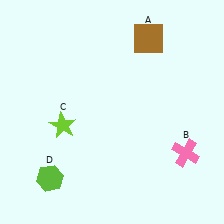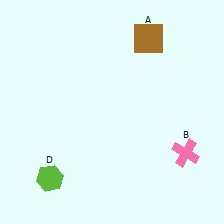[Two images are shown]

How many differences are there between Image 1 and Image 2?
There is 1 difference between the two images.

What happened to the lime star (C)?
The lime star (C) was removed in Image 2. It was in the bottom-left area of Image 1.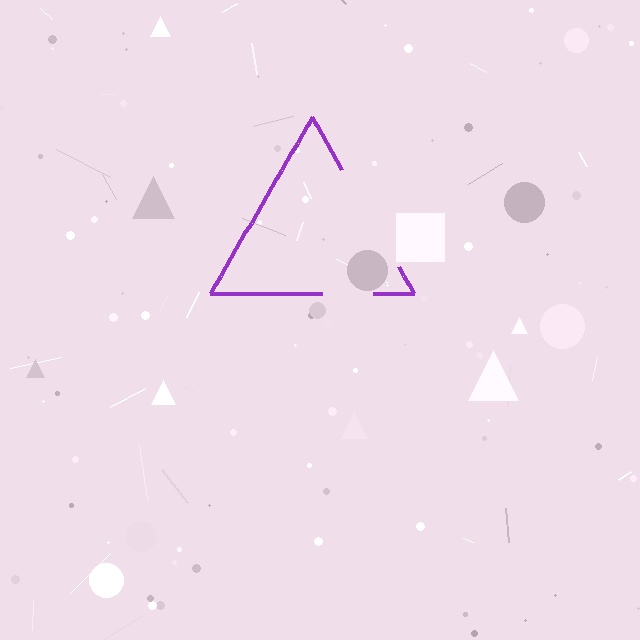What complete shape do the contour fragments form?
The contour fragments form a triangle.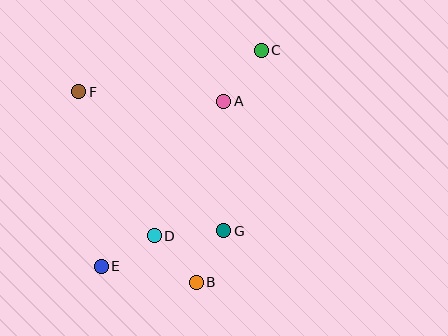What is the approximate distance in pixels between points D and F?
The distance between D and F is approximately 163 pixels.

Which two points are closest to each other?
Points B and G are closest to each other.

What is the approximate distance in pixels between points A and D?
The distance between A and D is approximately 151 pixels.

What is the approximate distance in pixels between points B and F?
The distance between B and F is approximately 224 pixels.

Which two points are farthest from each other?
Points C and E are farthest from each other.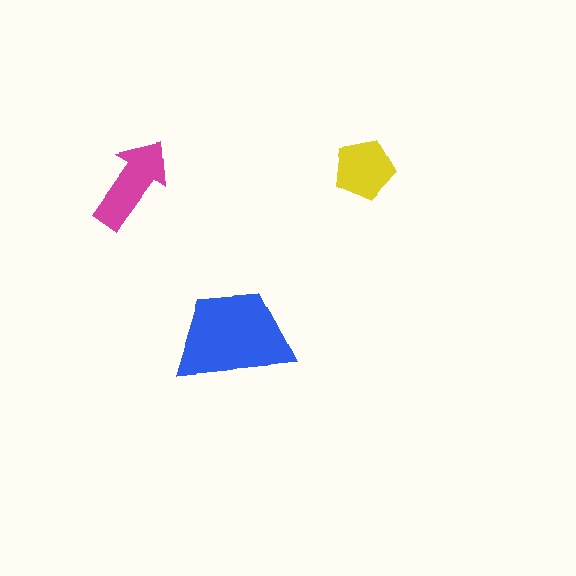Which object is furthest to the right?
The yellow pentagon is rightmost.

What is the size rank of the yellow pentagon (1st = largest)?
3rd.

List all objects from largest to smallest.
The blue trapezoid, the magenta arrow, the yellow pentagon.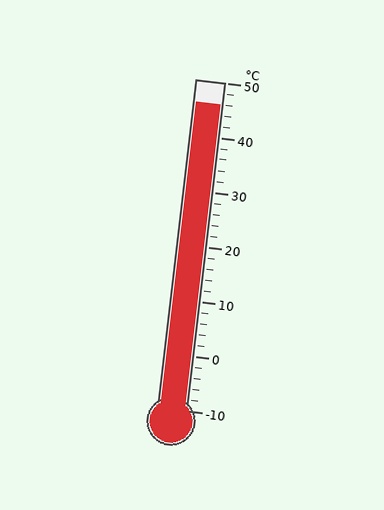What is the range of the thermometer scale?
The thermometer scale ranges from -10°C to 50°C.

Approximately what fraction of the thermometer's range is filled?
The thermometer is filled to approximately 95% of its range.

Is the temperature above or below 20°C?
The temperature is above 20°C.